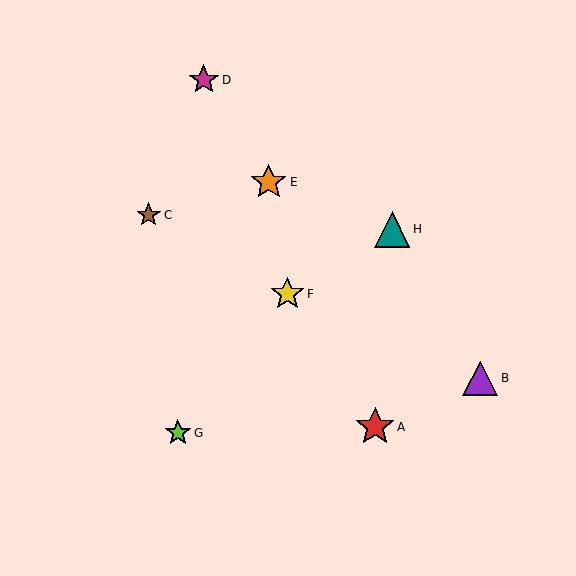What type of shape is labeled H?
Shape H is a teal triangle.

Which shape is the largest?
The red star (labeled A) is the largest.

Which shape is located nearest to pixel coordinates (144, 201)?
The brown star (labeled C) at (149, 215) is nearest to that location.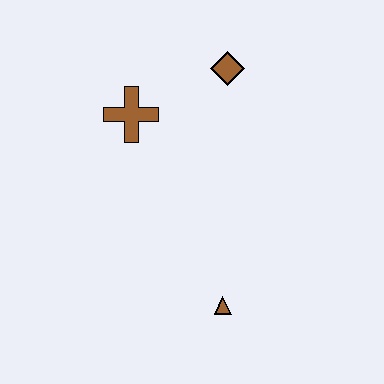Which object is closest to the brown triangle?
The brown cross is closest to the brown triangle.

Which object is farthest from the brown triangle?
The brown diamond is farthest from the brown triangle.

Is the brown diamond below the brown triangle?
No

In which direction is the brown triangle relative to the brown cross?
The brown triangle is below the brown cross.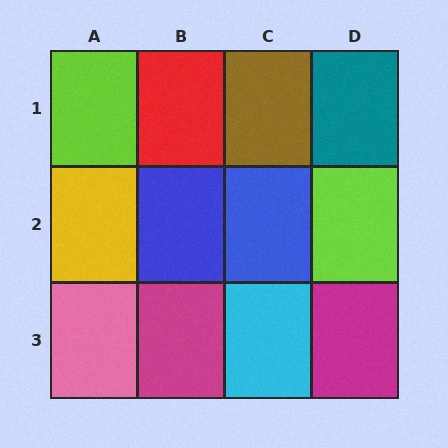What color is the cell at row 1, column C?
Brown.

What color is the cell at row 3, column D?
Magenta.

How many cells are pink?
1 cell is pink.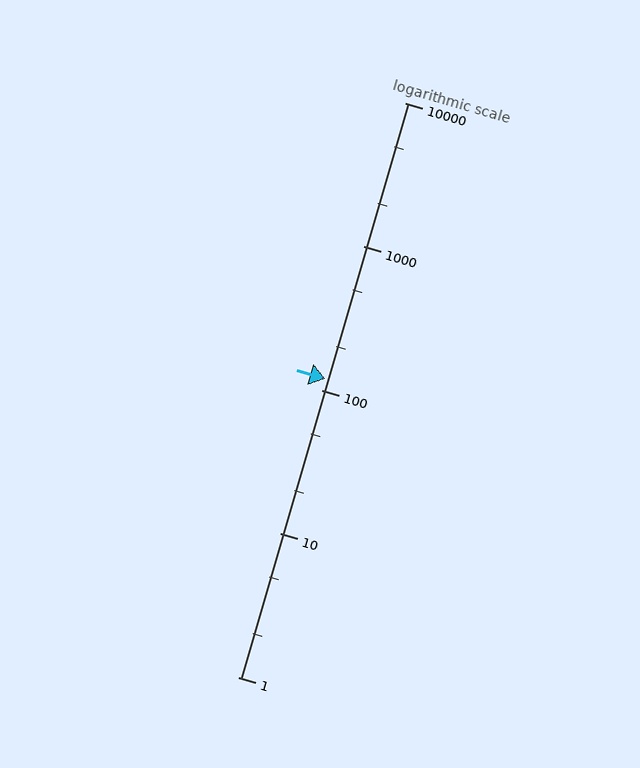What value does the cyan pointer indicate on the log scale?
The pointer indicates approximately 120.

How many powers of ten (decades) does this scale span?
The scale spans 4 decades, from 1 to 10000.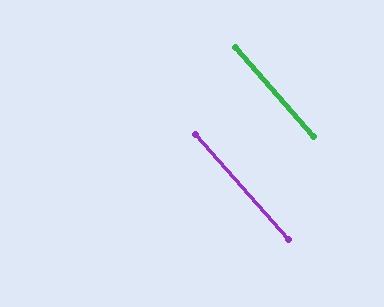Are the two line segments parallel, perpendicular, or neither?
Parallel — their directions differ by only 0.4°.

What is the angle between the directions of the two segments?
Approximately 0 degrees.